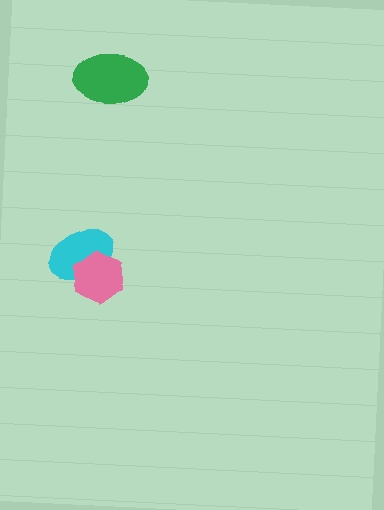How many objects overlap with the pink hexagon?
1 object overlaps with the pink hexagon.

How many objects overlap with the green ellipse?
0 objects overlap with the green ellipse.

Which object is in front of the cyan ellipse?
The pink hexagon is in front of the cyan ellipse.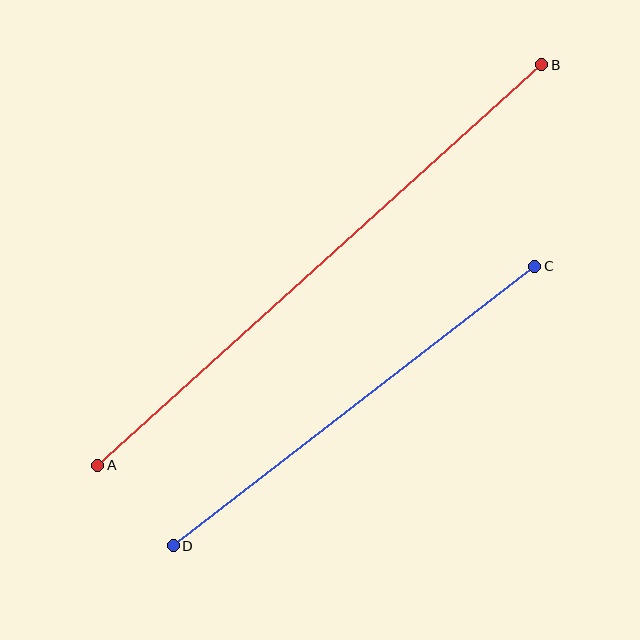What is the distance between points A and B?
The distance is approximately 598 pixels.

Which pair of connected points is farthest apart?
Points A and B are farthest apart.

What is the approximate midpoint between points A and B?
The midpoint is at approximately (320, 265) pixels.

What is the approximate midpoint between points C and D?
The midpoint is at approximately (354, 406) pixels.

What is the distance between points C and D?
The distance is approximately 457 pixels.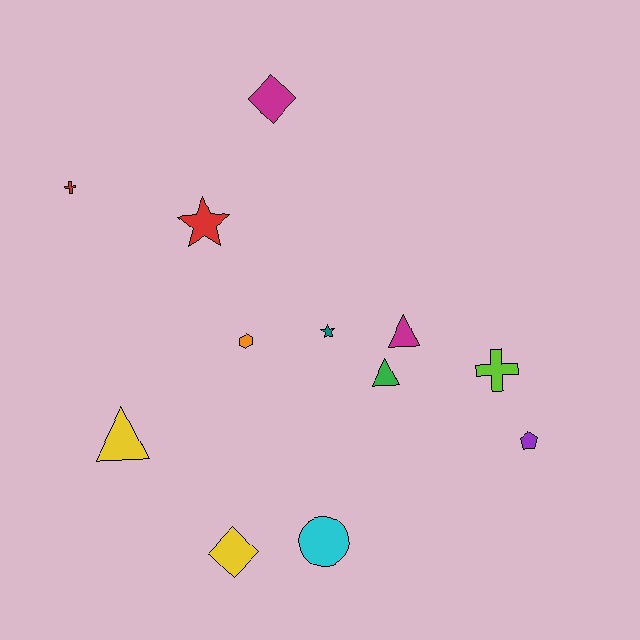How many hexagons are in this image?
There is 1 hexagon.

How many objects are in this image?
There are 12 objects.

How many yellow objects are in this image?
There are 2 yellow objects.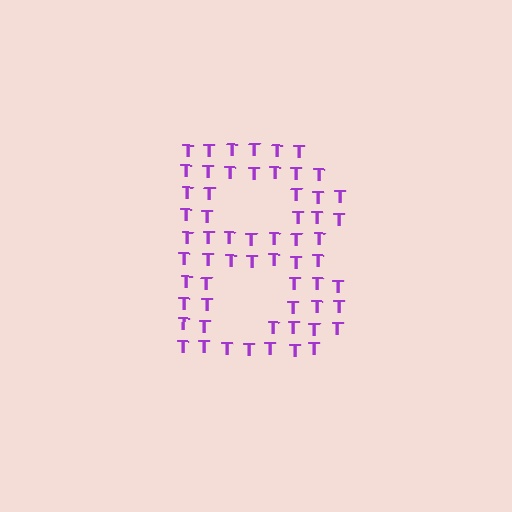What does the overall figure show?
The overall figure shows the letter B.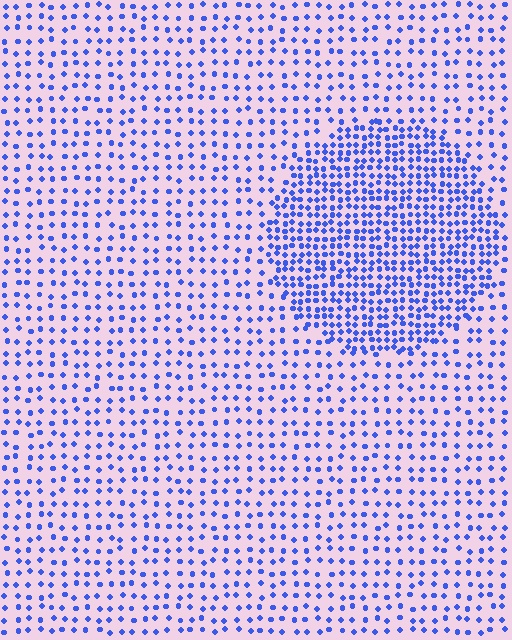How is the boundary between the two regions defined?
The boundary is defined by a change in element density (approximately 2.2x ratio). All elements are the same color, size, and shape.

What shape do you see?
I see a circle.